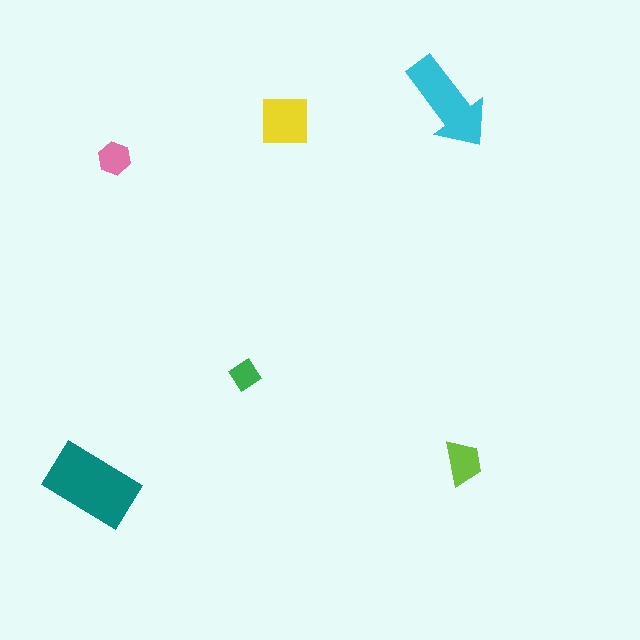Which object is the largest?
The teal rectangle.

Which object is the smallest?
The green diamond.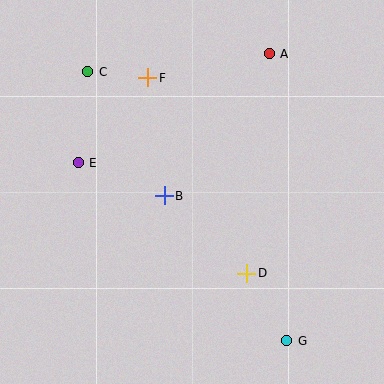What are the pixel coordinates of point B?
Point B is at (164, 196).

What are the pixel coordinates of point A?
Point A is at (269, 54).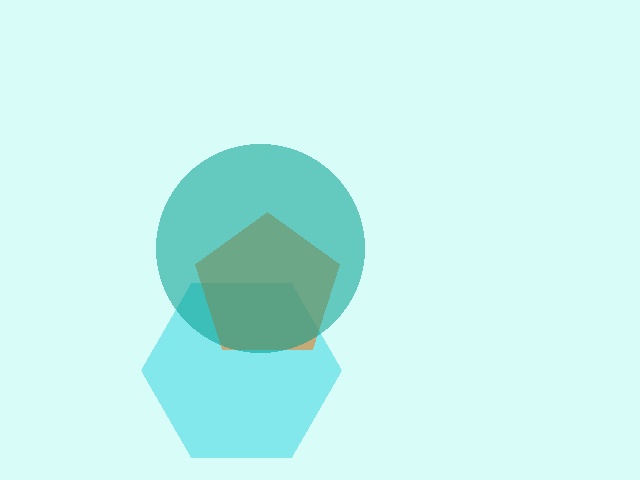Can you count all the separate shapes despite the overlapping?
Yes, there are 3 separate shapes.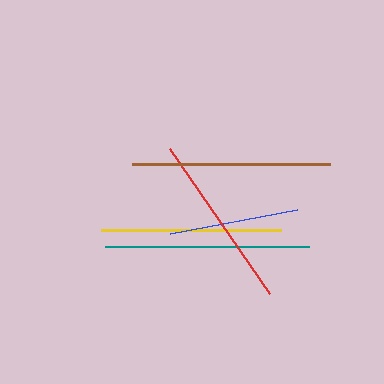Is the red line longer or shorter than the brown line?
The brown line is longer than the red line.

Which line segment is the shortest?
The blue line is the shortest at approximately 129 pixels.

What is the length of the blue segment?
The blue segment is approximately 129 pixels long.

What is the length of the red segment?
The red segment is approximately 176 pixels long.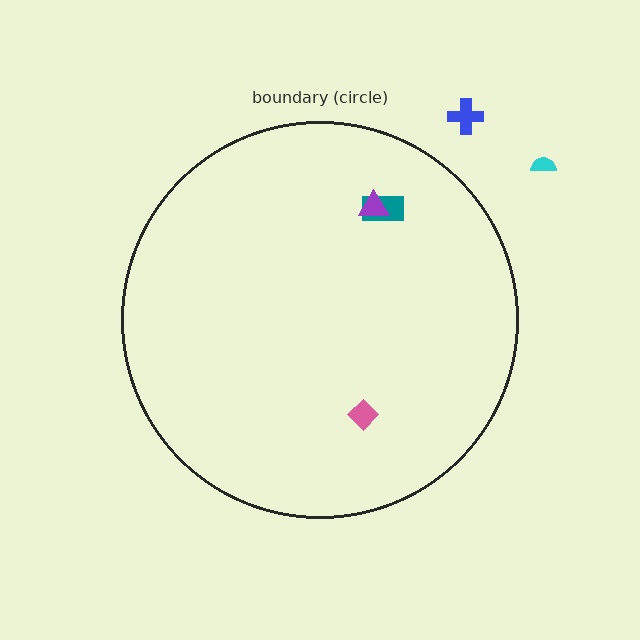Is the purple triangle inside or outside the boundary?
Inside.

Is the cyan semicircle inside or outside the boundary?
Outside.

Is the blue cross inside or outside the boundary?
Outside.